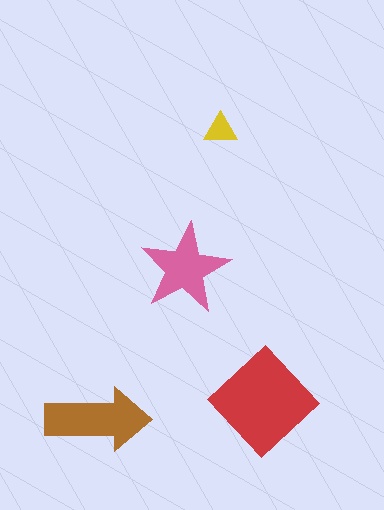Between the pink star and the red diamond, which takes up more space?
The red diamond.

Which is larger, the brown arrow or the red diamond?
The red diamond.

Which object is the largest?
The red diamond.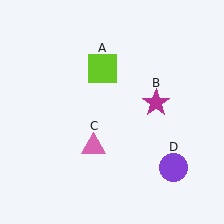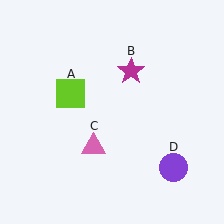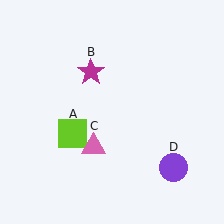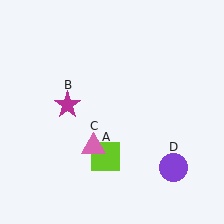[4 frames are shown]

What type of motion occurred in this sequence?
The lime square (object A), magenta star (object B) rotated counterclockwise around the center of the scene.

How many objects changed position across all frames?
2 objects changed position: lime square (object A), magenta star (object B).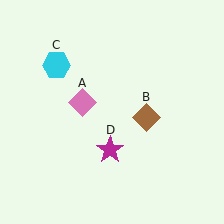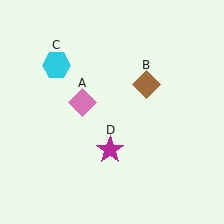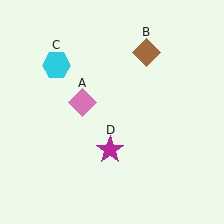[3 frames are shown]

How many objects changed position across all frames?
1 object changed position: brown diamond (object B).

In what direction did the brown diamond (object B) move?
The brown diamond (object B) moved up.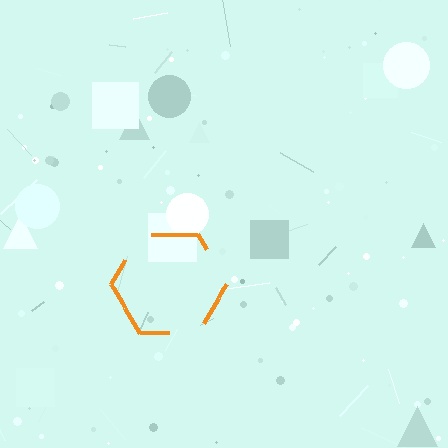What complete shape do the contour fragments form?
The contour fragments form a hexagon.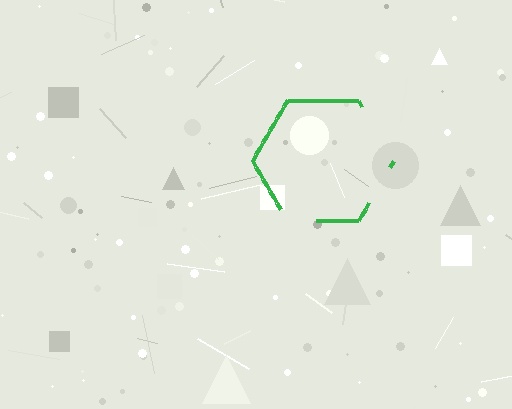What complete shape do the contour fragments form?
The contour fragments form a hexagon.